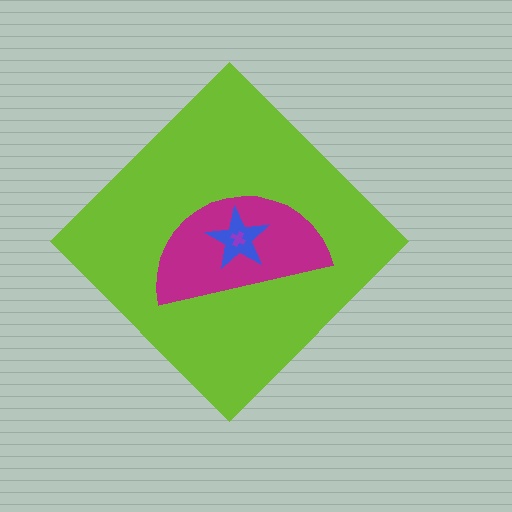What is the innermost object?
The purple cross.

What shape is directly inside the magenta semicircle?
The blue star.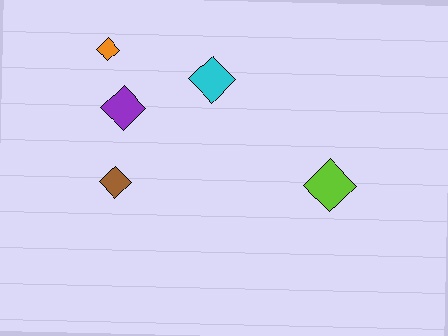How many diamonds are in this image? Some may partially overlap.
There are 5 diamonds.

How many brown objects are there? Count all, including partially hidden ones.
There is 1 brown object.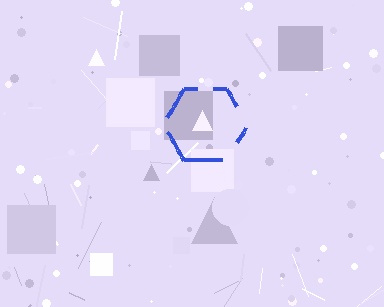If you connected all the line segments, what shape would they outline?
They would outline a hexagon.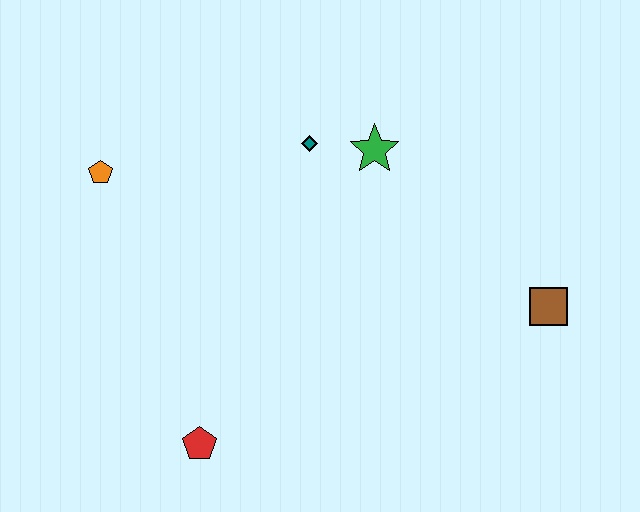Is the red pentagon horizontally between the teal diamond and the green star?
No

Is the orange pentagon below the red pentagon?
No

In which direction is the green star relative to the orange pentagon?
The green star is to the right of the orange pentagon.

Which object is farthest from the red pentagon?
The brown square is farthest from the red pentagon.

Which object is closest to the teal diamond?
The green star is closest to the teal diamond.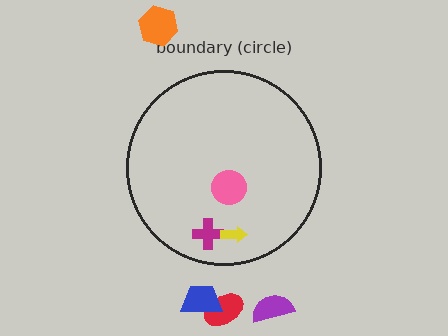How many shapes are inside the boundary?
3 inside, 4 outside.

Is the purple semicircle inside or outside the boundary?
Outside.